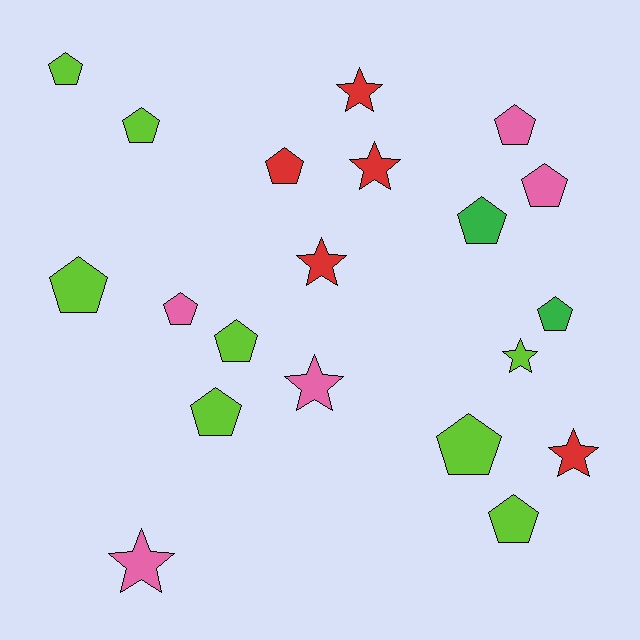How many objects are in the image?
There are 20 objects.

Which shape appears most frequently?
Pentagon, with 13 objects.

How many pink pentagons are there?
There are 3 pink pentagons.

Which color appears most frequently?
Lime, with 8 objects.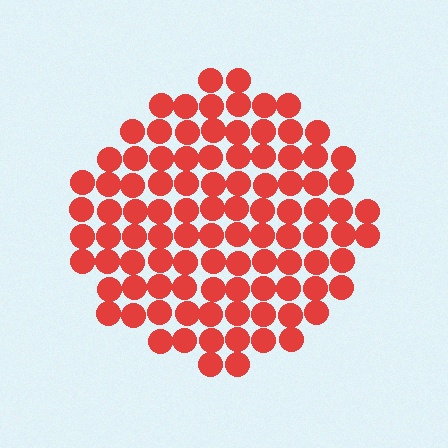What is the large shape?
The large shape is a circle.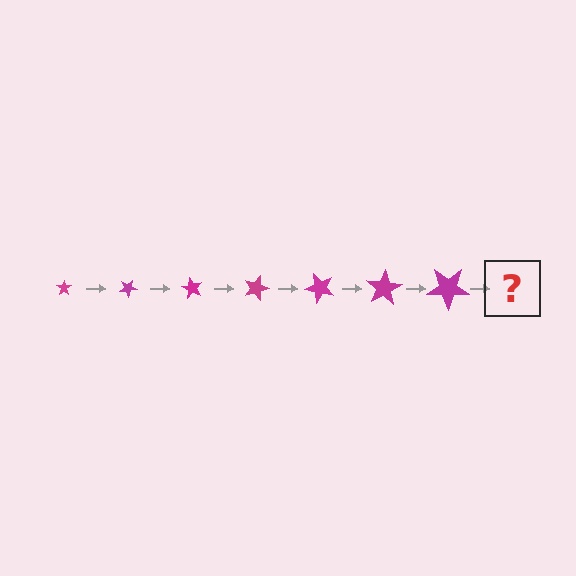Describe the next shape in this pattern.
It should be a star, larger than the previous one and rotated 210 degrees from the start.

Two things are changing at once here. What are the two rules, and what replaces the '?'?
The two rules are that the star grows larger each step and it rotates 30 degrees each step. The '?' should be a star, larger than the previous one and rotated 210 degrees from the start.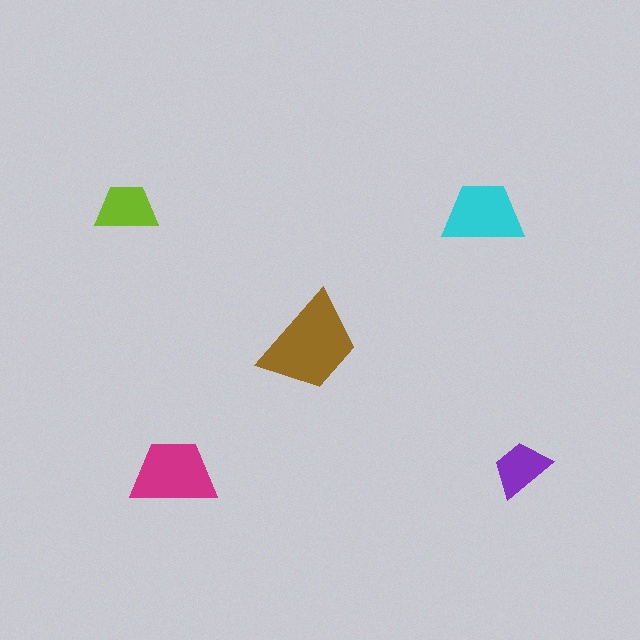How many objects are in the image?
There are 5 objects in the image.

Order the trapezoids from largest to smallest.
the brown one, the magenta one, the cyan one, the lime one, the purple one.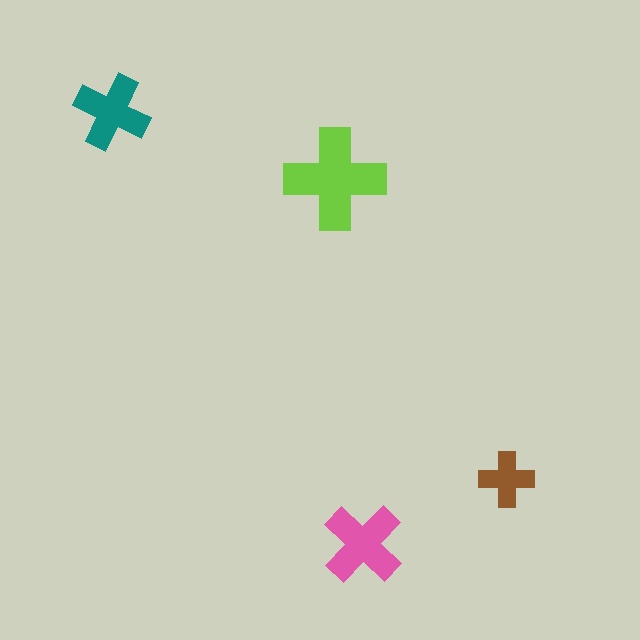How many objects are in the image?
There are 4 objects in the image.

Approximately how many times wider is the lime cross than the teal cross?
About 1.5 times wider.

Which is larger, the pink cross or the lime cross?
The lime one.